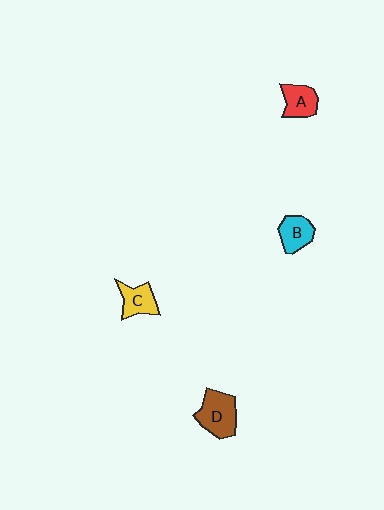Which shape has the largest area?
Shape D (brown).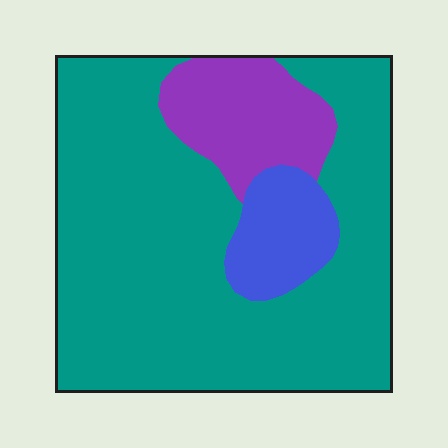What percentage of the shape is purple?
Purple takes up about one sixth (1/6) of the shape.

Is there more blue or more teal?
Teal.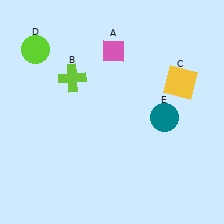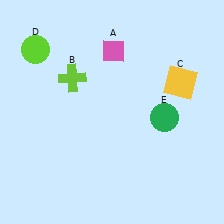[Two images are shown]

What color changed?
The circle (E) changed from teal in Image 1 to green in Image 2.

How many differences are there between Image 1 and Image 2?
There is 1 difference between the two images.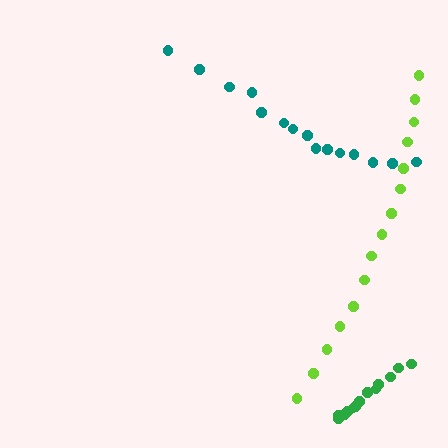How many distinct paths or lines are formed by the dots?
There are 3 distinct paths.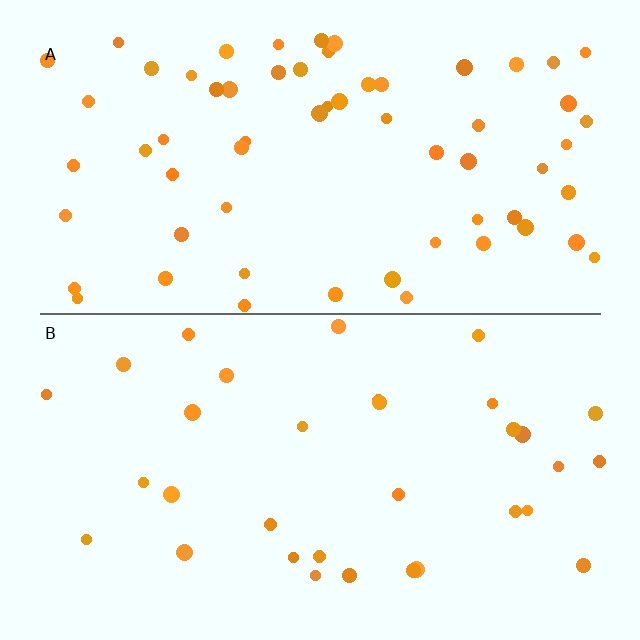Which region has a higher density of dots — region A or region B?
A (the top).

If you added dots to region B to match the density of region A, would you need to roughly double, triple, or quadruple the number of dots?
Approximately double.